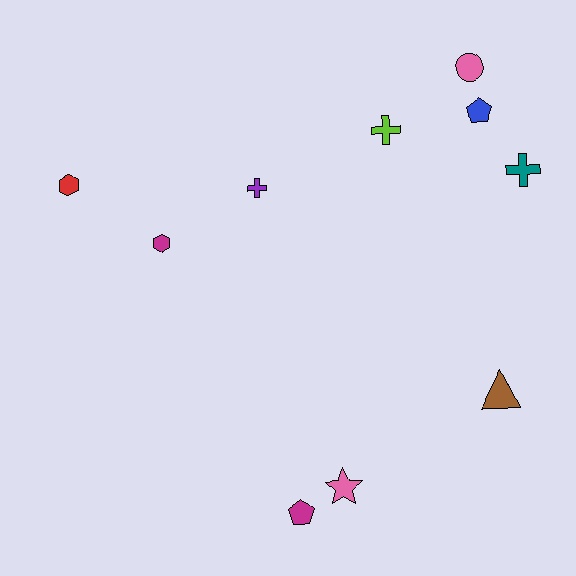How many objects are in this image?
There are 10 objects.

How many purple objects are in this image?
There is 1 purple object.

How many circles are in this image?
There is 1 circle.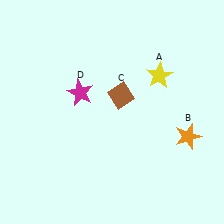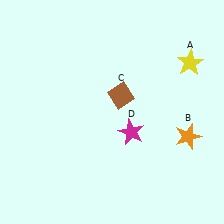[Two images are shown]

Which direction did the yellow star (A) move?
The yellow star (A) moved right.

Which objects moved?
The objects that moved are: the yellow star (A), the magenta star (D).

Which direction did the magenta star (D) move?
The magenta star (D) moved right.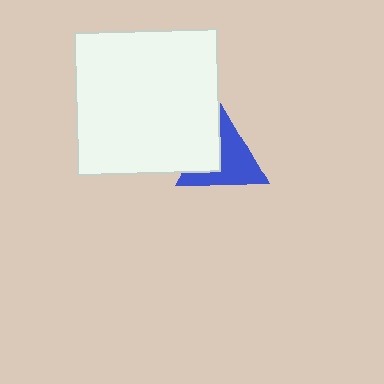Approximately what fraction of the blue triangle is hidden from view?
Roughly 35% of the blue triangle is hidden behind the white square.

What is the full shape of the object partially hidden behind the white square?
The partially hidden object is a blue triangle.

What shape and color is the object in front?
The object in front is a white square.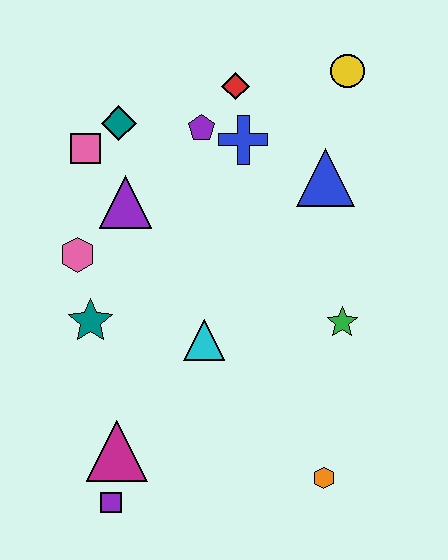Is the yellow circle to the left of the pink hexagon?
No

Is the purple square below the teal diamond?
Yes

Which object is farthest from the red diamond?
The purple square is farthest from the red diamond.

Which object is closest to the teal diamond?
The pink square is closest to the teal diamond.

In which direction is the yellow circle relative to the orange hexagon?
The yellow circle is above the orange hexagon.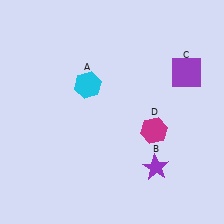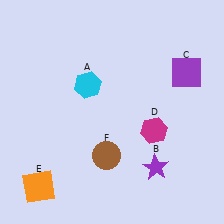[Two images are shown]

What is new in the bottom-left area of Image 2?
A brown circle (F) was added in the bottom-left area of Image 2.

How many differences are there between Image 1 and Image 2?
There are 2 differences between the two images.